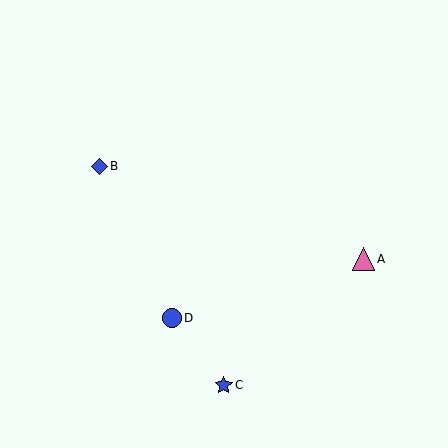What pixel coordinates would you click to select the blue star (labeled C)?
Click at (224, 385) to select the blue star C.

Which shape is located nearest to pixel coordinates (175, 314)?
The blue circle (labeled D) at (172, 318) is nearest to that location.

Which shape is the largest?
The pink triangle (labeled A) is the largest.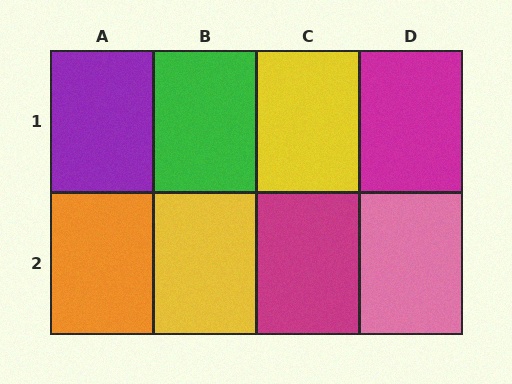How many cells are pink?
1 cell is pink.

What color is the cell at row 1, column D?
Magenta.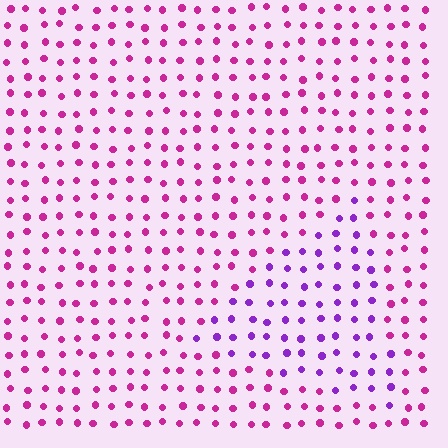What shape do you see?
I see a triangle.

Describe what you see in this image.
The image is filled with small magenta elements in a uniform arrangement. A triangle-shaped region is visible where the elements are tinted to a slightly different hue, forming a subtle color boundary.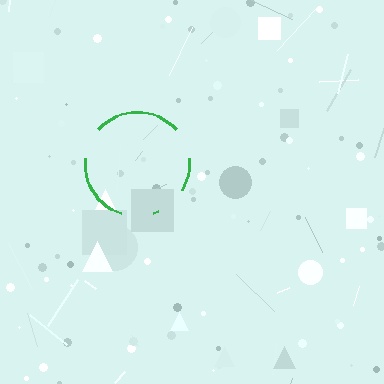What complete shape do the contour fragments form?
The contour fragments form a circle.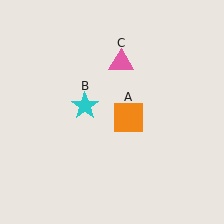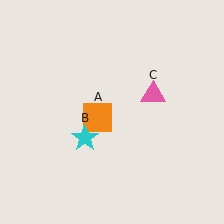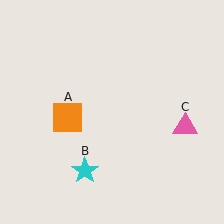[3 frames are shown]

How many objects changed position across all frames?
3 objects changed position: orange square (object A), cyan star (object B), pink triangle (object C).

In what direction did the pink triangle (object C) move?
The pink triangle (object C) moved down and to the right.